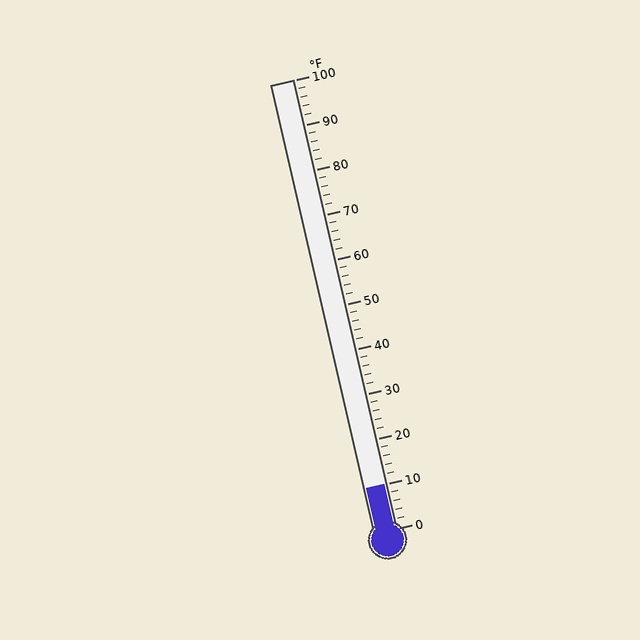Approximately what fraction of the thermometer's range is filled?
The thermometer is filled to approximately 10% of its range.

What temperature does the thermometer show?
The thermometer shows approximately 10°F.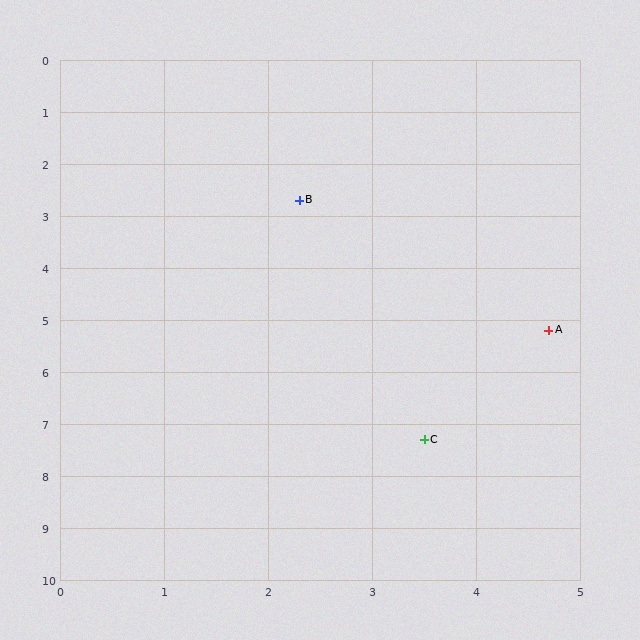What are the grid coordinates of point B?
Point B is at approximately (2.3, 2.7).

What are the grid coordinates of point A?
Point A is at approximately (4.7, 5.2).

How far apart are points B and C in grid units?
Points B and C are about 4.8 grid units apart.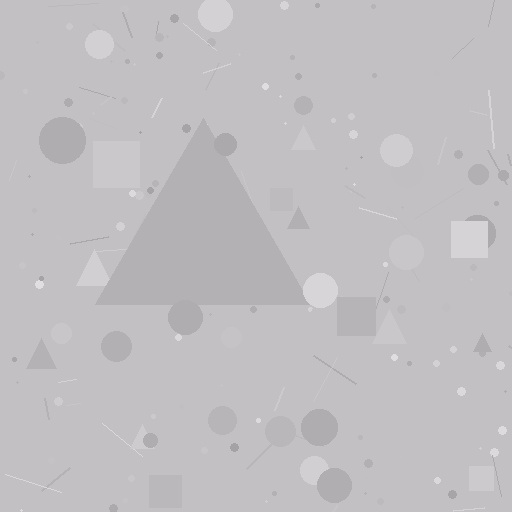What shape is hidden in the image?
A triangle is hidden in the image.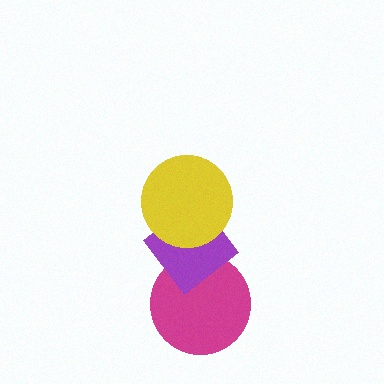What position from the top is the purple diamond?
The purple diamond is 2nd from the top.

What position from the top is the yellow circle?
The yellow circle is 1st from the top.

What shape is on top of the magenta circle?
The purple diamond is on top of the magenta circle.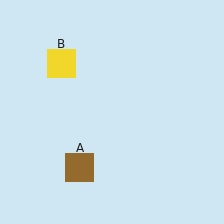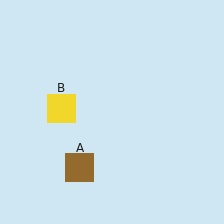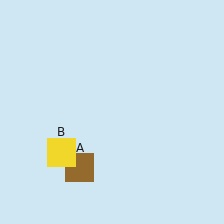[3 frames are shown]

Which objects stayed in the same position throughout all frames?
Brown square (object A) remained stationary.